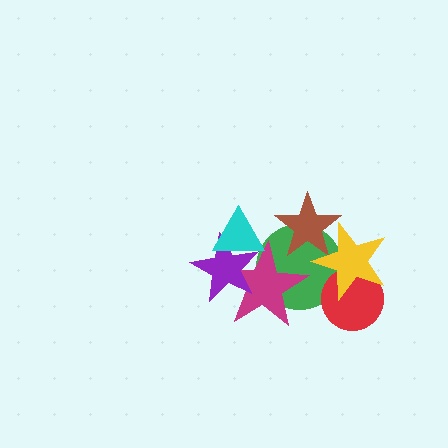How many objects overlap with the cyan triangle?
2 objects overlap with the cyan triangle.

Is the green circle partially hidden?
Yes, it is partially covered by another shape.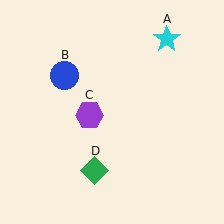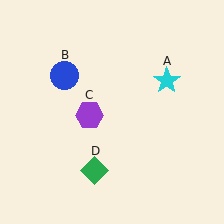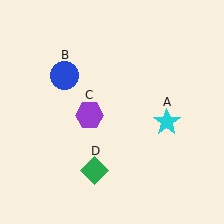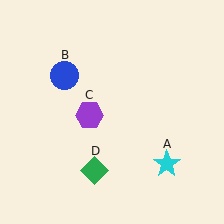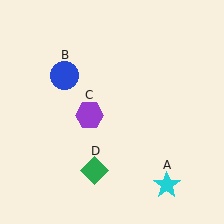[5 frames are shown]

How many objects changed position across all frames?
1 object changed position: cyan star (object A).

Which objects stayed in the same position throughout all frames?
Blue circle (object B) and purple hexagon (object C) and green diamond (object D) remained stationary.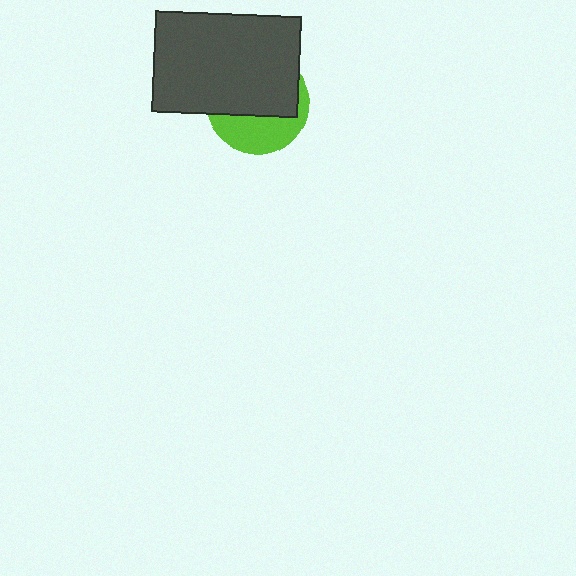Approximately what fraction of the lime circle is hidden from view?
Roughly 62% of the lime circle is hidden behind the dark gray rectangle.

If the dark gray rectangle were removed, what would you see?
You would see the complete lime circle.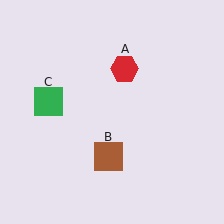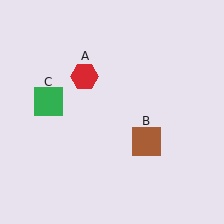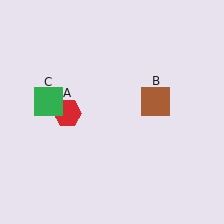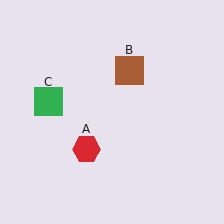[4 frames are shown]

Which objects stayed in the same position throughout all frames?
Green square (object C) remained stationary.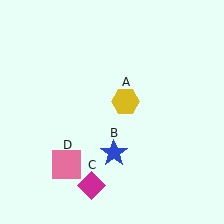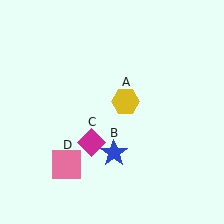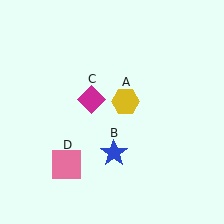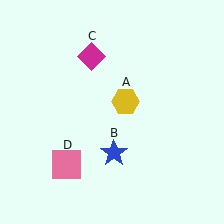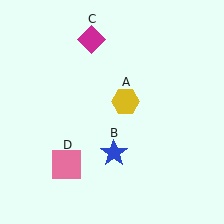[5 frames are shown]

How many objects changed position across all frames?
1 object changed position: magenta diamond (object C).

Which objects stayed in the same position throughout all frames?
Yellow hexagon (object A) and blue star (object B) and pink square (object D) remained stationary.